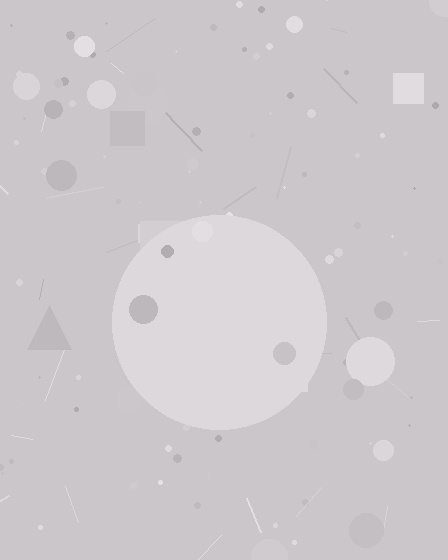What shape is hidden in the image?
A circle is hidden in the image.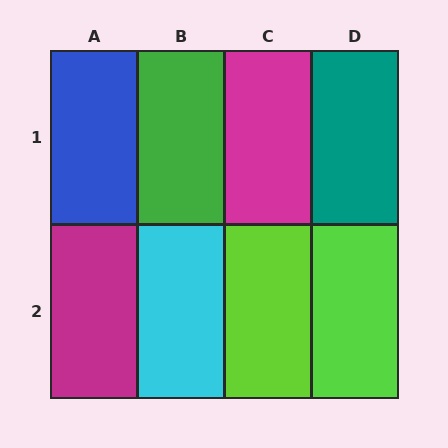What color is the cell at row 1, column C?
Magenta.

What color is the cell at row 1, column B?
Green.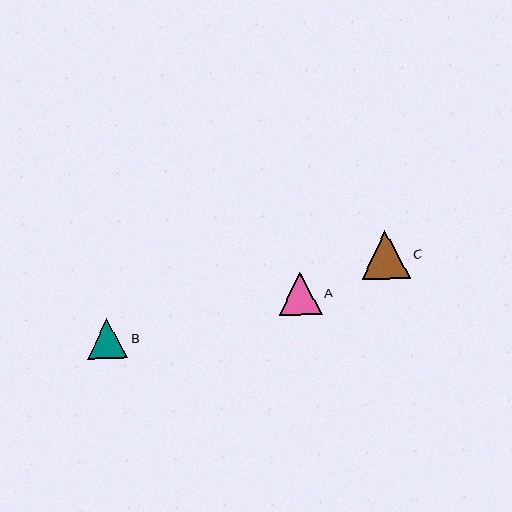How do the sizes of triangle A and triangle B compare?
Triangle A and triangle B are approximately the same size.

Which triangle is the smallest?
Triangle B is the smallest with a size of approximately 40 pixels.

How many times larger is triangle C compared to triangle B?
Triangle C is approximately 1.2 times the size of triangle B.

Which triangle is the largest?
Triangle C is the largest with a size of approximately 49 pixels.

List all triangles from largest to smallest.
From largest to smallest: C, A, B.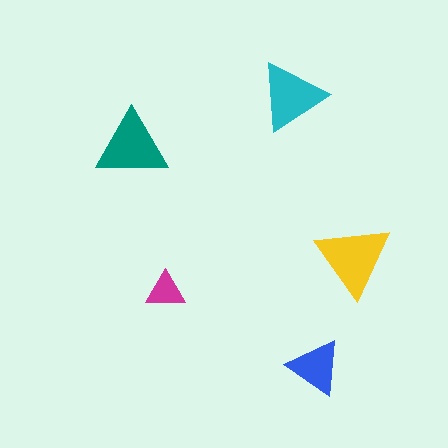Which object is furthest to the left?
The teal triangle is leftmost.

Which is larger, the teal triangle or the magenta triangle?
The teal one.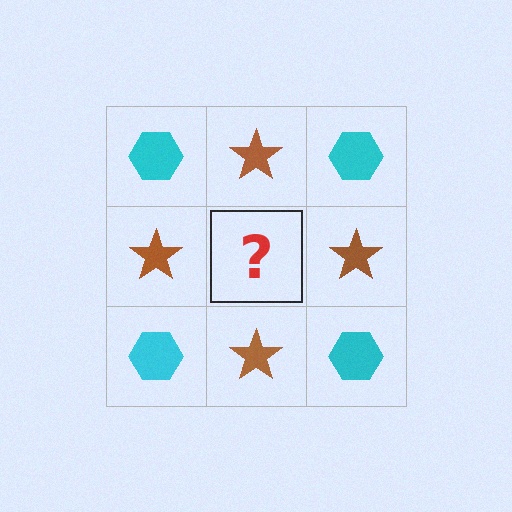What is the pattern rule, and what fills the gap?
The rule is that it alternates cyan hexagon and brown star in a checkerboard pattern. The gap should be filled with a cyan hexagon.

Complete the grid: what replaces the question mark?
The question mark should be replaced with a cyan hexagon.